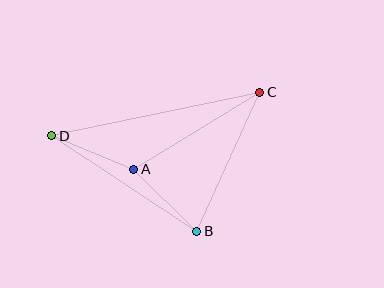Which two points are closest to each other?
Points A and B are closest to each other.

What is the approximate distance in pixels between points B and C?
The distance between B and C is approximately 152 pixels.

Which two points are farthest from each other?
Points C and D are farthest from each other.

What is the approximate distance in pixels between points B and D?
The distance between B and D is approximately 173 pixels.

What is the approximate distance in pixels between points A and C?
The distance between A and C is approximately 148 pixels.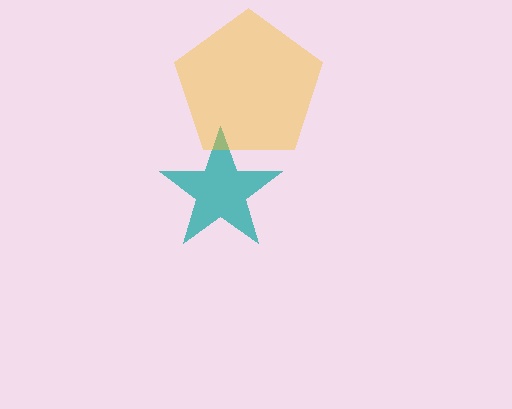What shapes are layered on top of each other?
The layered shapes are: a teal star, a yellow pentagon.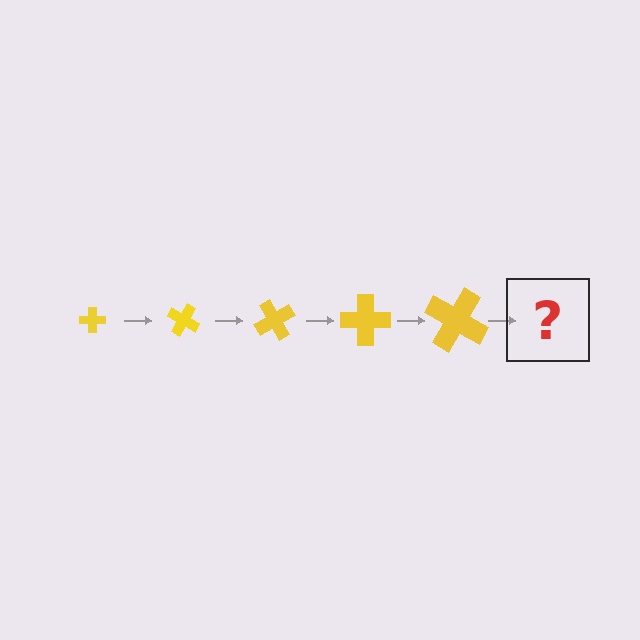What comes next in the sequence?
The next element should be a cross, larger than the previous one and rotated 150 degrees from the start.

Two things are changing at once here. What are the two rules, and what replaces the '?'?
The two rules are that the cross grows larger each step and it rotates 30 degrees each step. The '?' should be a cross, larger than the previous one and rotated 150 degrees from the start.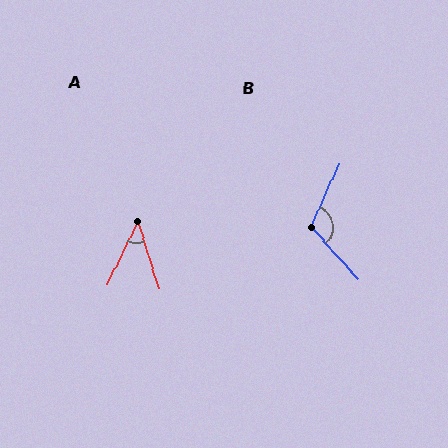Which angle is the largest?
B, at approximately 114 degrees.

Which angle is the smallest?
A, at approximately 43 degrees.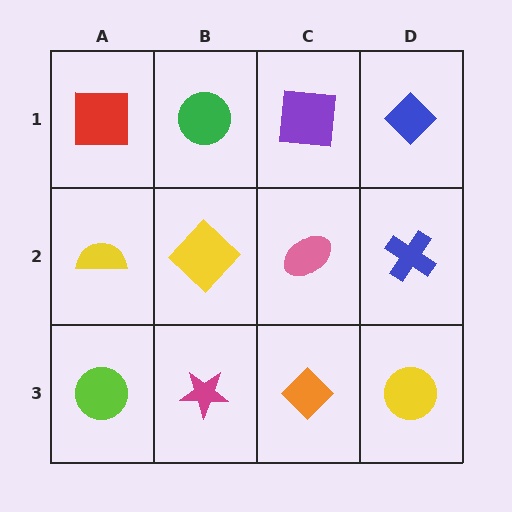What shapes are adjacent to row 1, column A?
A yellow semicircle (row 2, column A), a green circle (row 1, column B).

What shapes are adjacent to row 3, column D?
A blue cross (row 2, column D), an orange diamond (row 3, column C).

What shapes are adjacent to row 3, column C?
A pink ellipse (row 2, column C), a magenta star (row 3, column B), a yellow circle (row 3, column D).